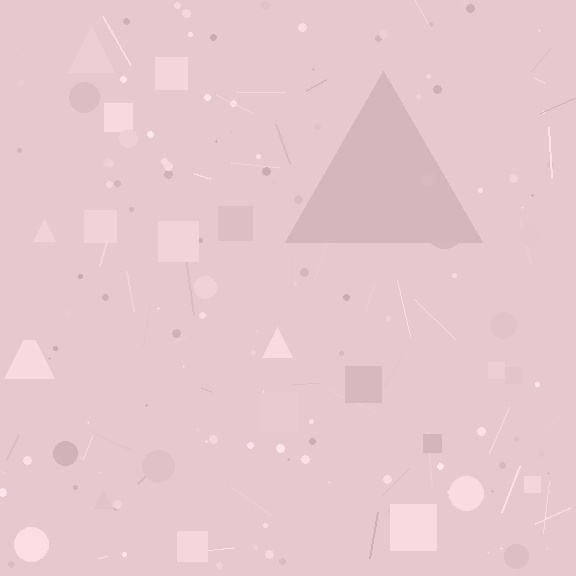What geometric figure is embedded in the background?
A triangle is embedded in the background.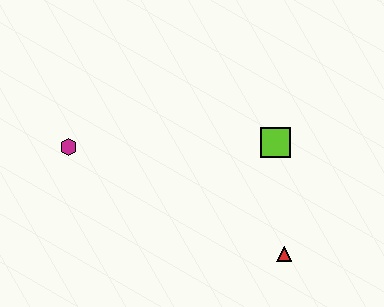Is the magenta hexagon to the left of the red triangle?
Yes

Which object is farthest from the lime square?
The magenta hexagon is farthest from the lime square.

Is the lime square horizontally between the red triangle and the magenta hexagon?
Yes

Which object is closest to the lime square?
The red triangle is closest to the lime square.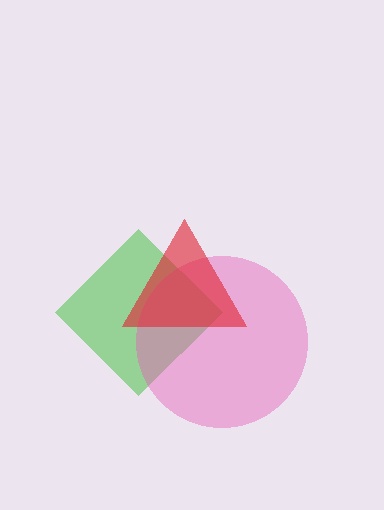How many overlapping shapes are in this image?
There are 3 overlapping shapes in the image.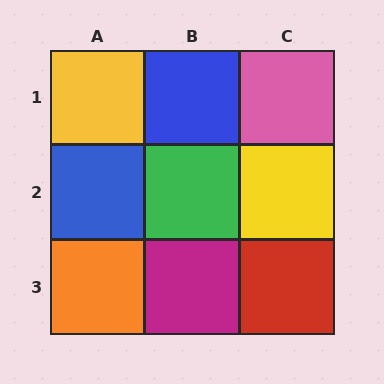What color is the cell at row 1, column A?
Yellow.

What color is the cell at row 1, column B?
Blue.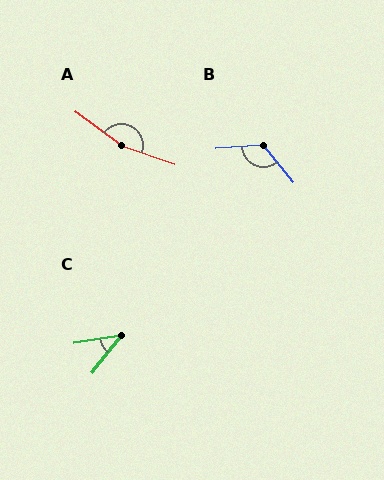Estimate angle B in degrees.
Approximately 124 degrees.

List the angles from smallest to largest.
C (42°), B (124°), A (163°).